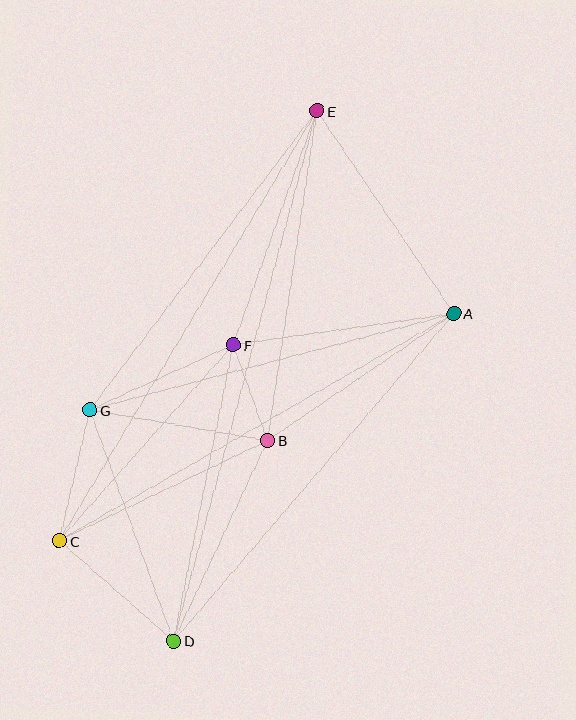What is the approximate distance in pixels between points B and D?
The distance between B and D is approximately 221 pixels.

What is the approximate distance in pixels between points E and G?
The distance between E and G is approximately 376 pixels.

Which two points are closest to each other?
Points B and F are closest to each other.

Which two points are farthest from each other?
Points D and E are farthest from each other.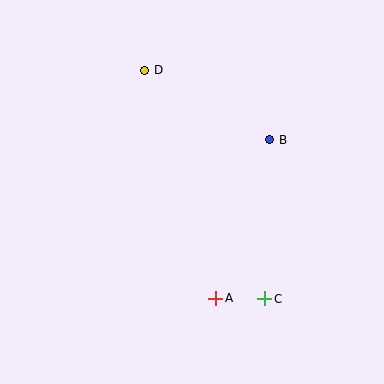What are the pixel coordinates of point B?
Point B is at (270, 140).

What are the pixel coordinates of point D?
Point D is at (145, 70).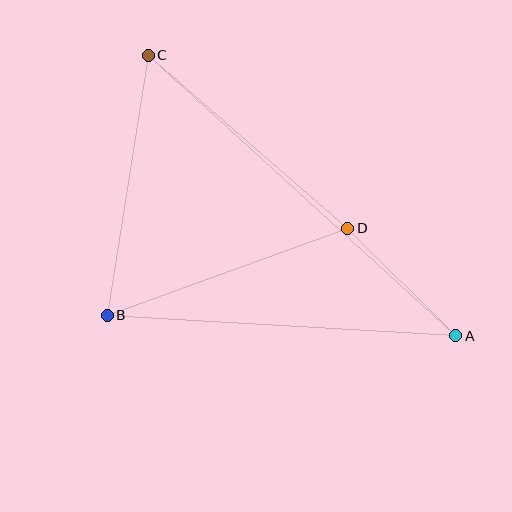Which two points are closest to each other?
Points A and D are closest to each other.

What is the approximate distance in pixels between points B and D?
The distance between B and D is approximately 256 pixels.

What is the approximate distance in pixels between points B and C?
The distance between B and C is approximately 263 pixels.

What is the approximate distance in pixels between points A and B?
The distance between A and B is approximately 349 pixels.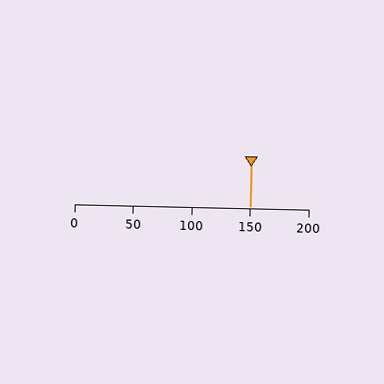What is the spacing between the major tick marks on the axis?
The major ticks are spaced 50 apart.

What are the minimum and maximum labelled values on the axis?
The axis runs from 0 to 200.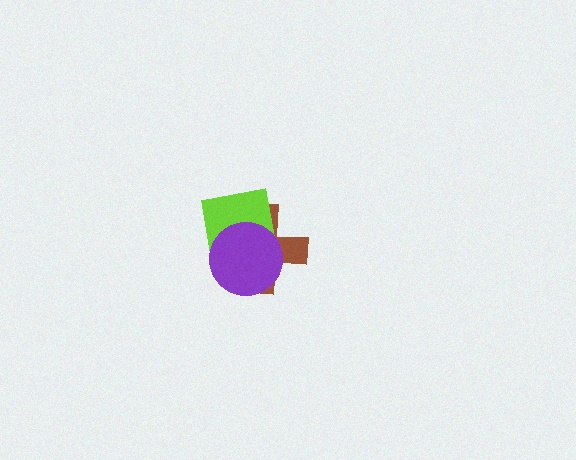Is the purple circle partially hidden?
No, no other shape covers it.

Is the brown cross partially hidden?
Yes, it is partially covered by another shape.